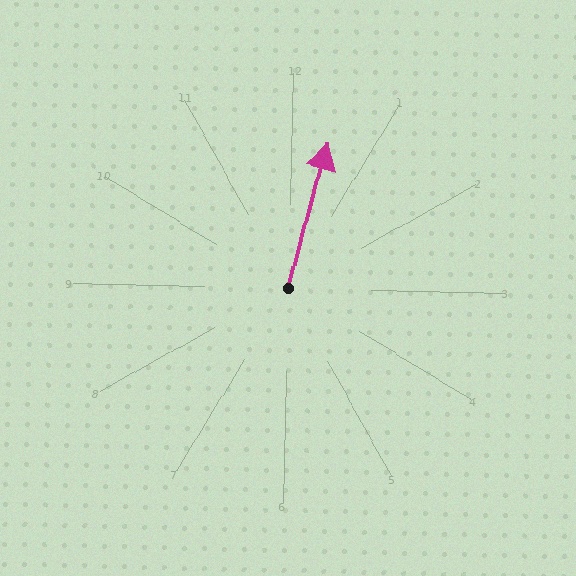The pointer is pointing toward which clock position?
Roughly 12 o'clock.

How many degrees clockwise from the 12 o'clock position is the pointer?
Approximately 14 degrees.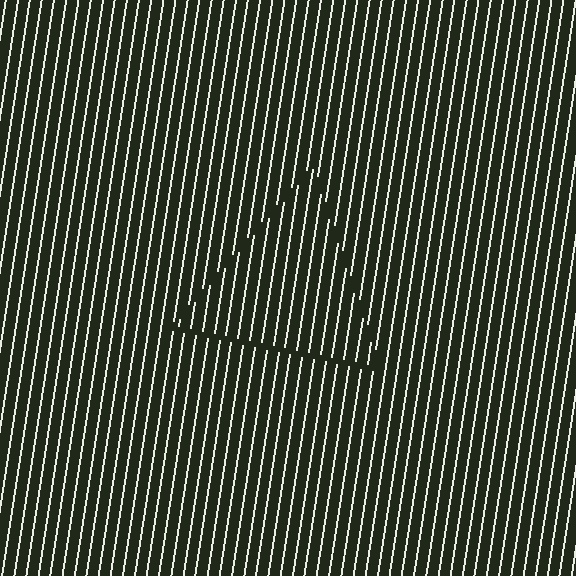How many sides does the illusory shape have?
3 sides — the line-ends trace a triangle.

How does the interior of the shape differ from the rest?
The interior of the shape contains the same grating, shifted by half a period — the contour is defined by the phase discontinuity where line-ends from the inner and outer gratings abut.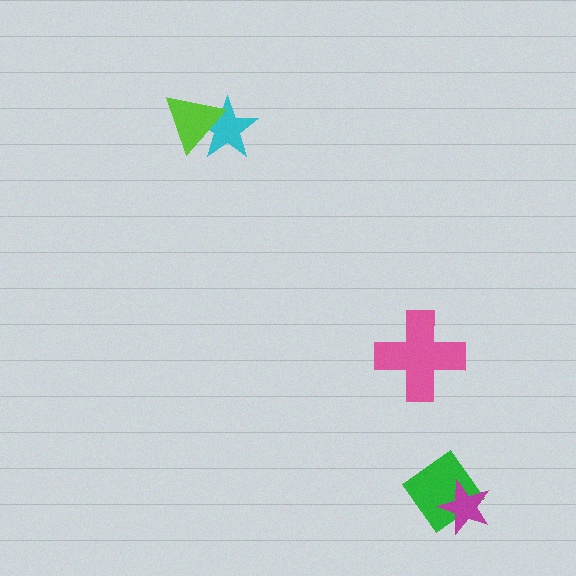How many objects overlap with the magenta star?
1 object overlaps with the magenta star.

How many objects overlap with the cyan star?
1 object overlaps with the cyan star.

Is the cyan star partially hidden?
Yes, it is partially covered by another shape.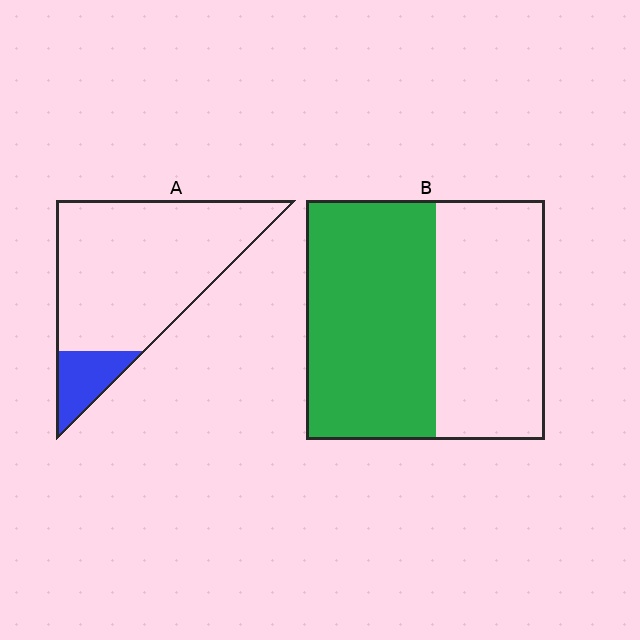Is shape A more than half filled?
No.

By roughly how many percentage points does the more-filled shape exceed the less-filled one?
By roughly 40 percentage points (B over A).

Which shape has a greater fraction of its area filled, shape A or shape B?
Shape B.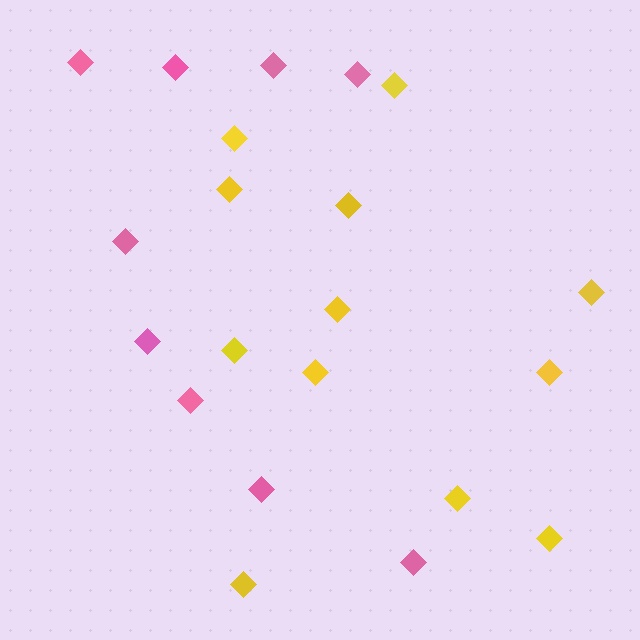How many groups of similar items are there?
There are 2 groups: one group of yellow diamonds (12) and one group of pink diamonds (9).